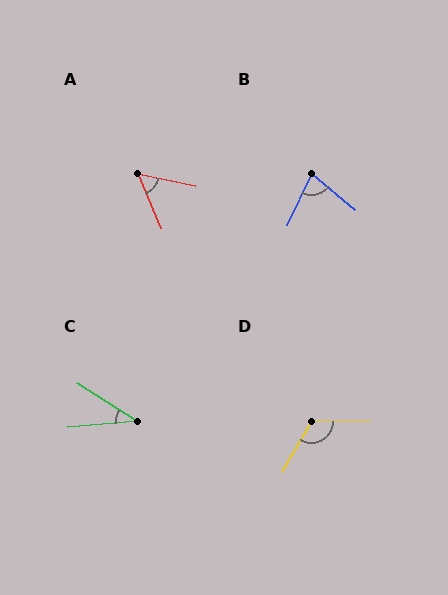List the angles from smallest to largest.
C (38°), A (56°), B (76°), D (122°).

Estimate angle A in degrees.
Approximately 56 degrees.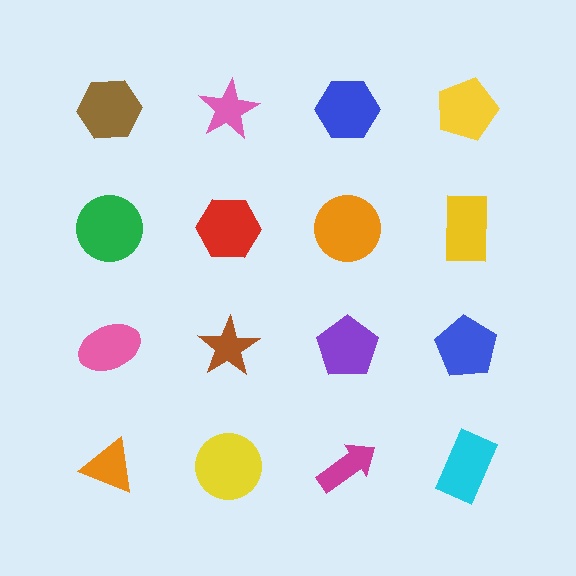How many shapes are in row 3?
4 shapes.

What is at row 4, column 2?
A yellow circle.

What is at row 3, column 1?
A pink ellipse.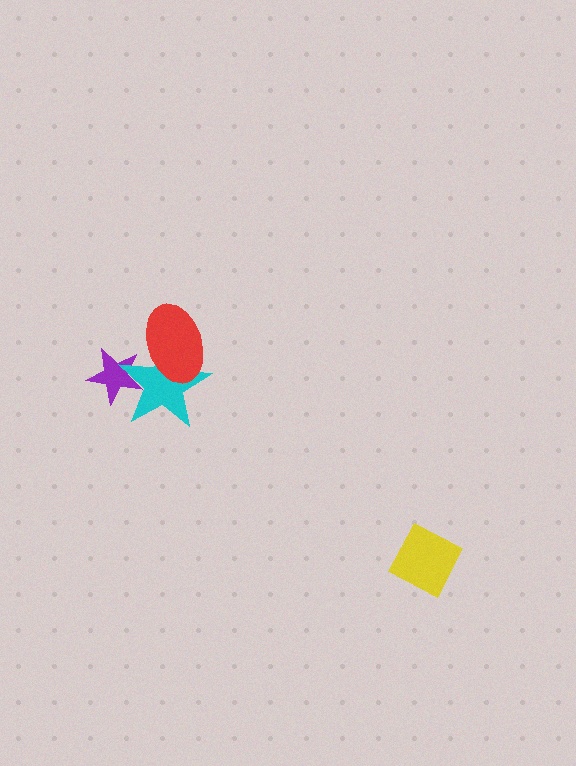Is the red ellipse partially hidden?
No, no other shape covers it.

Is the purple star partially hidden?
Yes, it is partially covered by another shape.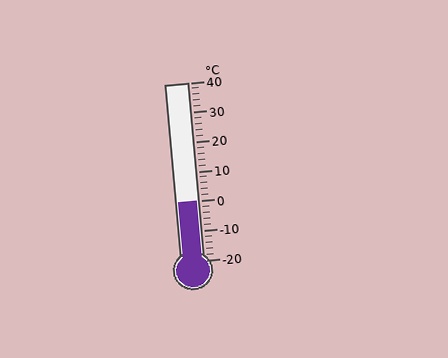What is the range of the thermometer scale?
The thermometer scale ranges from -20°C to 40°C.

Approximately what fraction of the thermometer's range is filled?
The thermometer is filled to approximately 35% of its range.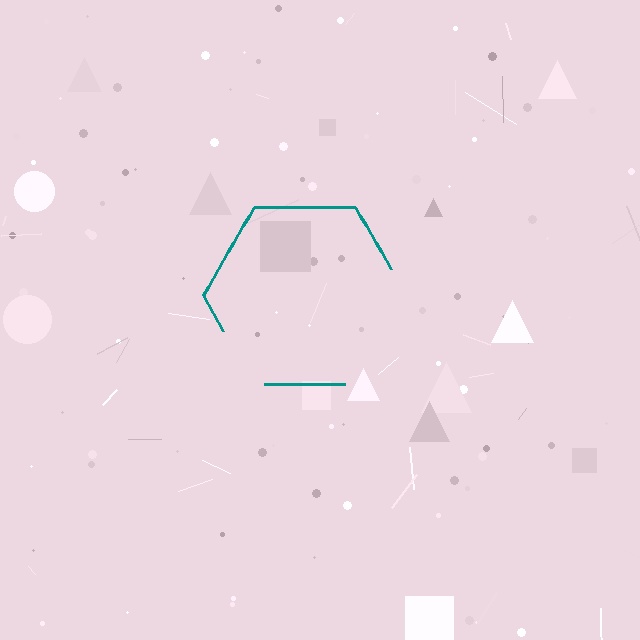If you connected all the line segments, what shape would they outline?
They would outline a hexagon.